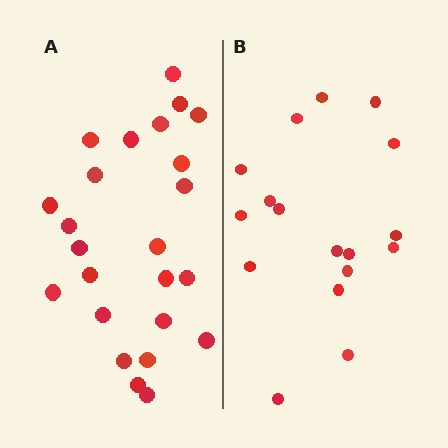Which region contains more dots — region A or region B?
Region A (the left region) has more dots.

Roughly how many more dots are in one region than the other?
Region A has roughly 8 or so more dots than region B.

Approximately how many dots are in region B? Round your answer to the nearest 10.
About 20 dots. (The exact count is 17, which rounds to 20.)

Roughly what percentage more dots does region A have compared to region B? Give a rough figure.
About 40% more.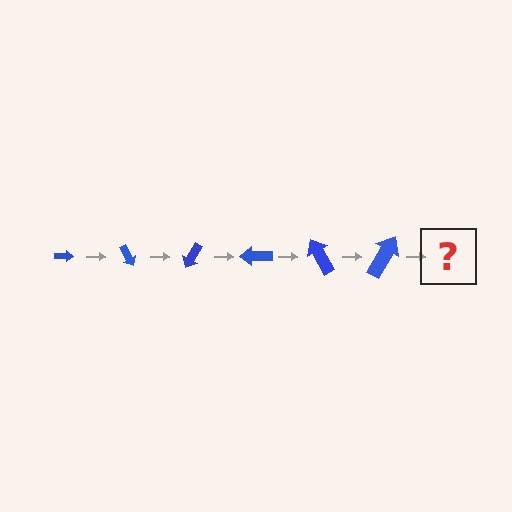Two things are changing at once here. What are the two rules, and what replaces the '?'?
The two rules are that the arrow grows larger each step and it rotates 60 degrees each step. The '?' should be an arrow, larger than the previous one and rotated 360 degrees from the start.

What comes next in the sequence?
The next element should be an arrow, larger than the previous one and rotated 360 degrees from the start.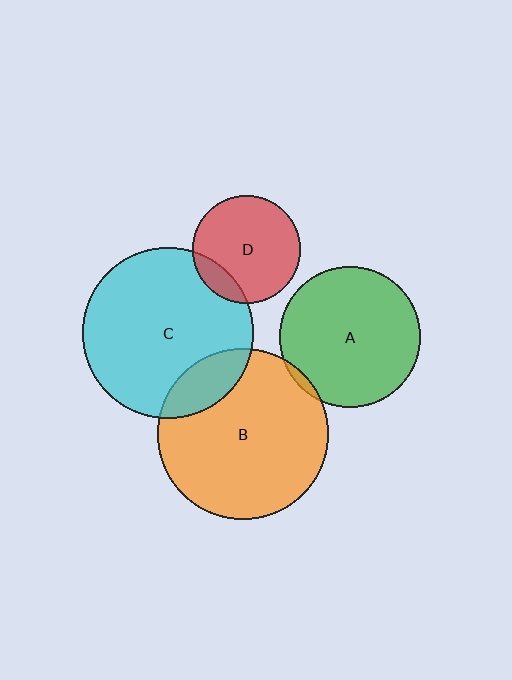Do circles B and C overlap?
Yes.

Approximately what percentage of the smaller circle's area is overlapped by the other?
Approximately 15%.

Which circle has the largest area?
Circle B (orange).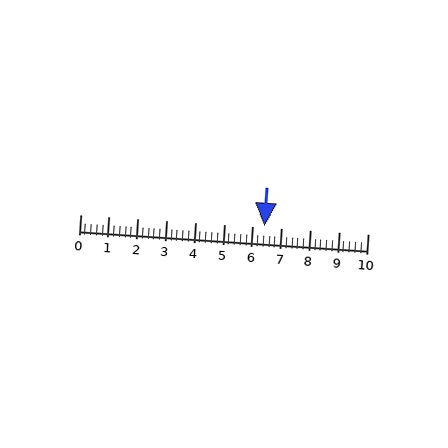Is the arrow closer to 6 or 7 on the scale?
The arrow is closer to 6.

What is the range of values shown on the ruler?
The ruler shows values from 0 to 10.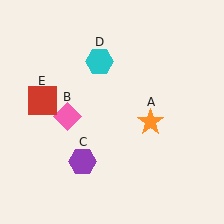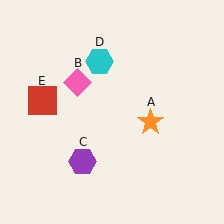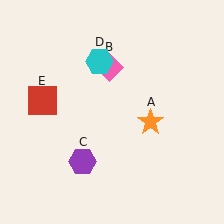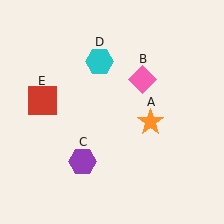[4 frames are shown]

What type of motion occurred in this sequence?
The pink diamond (object B) rotated clockwise around the center of the scene.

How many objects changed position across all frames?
1 object changed position: pink diamond (object B).